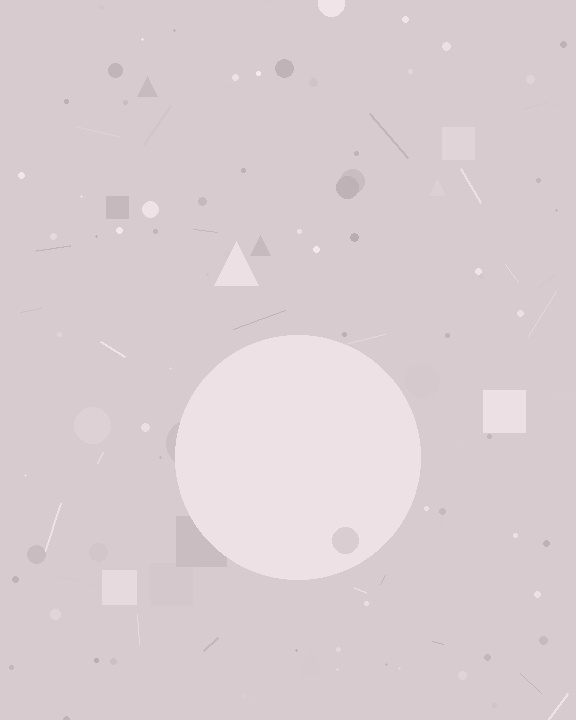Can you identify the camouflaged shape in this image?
The camouflaged shape is a circle.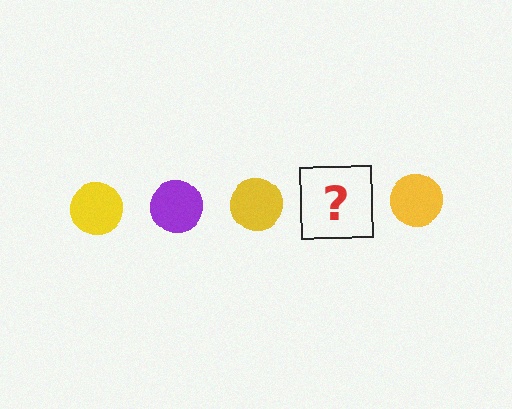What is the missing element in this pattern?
The missing element is a purple circle.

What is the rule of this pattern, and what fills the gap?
The rule is that the pattern cycles through yellow, purple circles. The gap should be filled with a purple circle.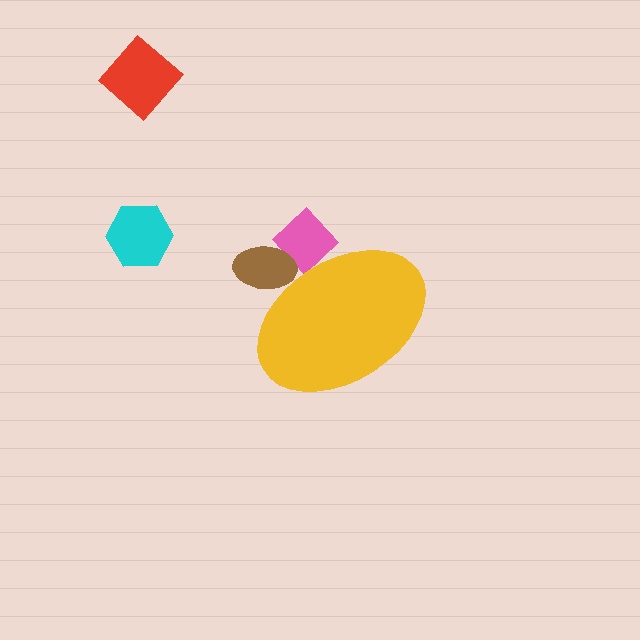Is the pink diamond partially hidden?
Yes, the pink diamond is partially hidden behind the yellow ellipse.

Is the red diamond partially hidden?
No, the red diamond is fully visible.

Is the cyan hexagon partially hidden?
No, the cyan hexagon is fully visible.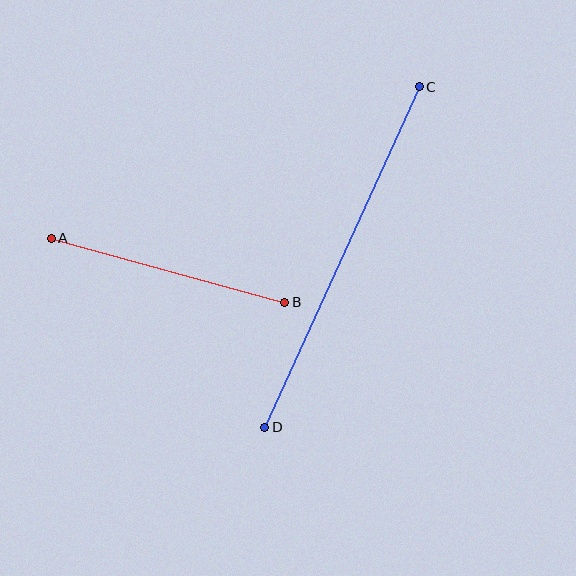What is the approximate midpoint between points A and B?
The midpoint is at approximately (168, 270) pixels.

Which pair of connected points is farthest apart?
Points C and D are farthest apart.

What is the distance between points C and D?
The distance is approximately 374 pixels.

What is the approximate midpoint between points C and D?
The midpoint is at approximately (342, 257) pixels.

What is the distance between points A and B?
The distance is approximately 242 pixels.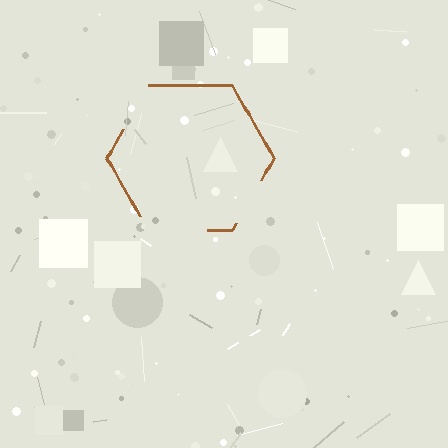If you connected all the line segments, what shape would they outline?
They would outline a hexagon.